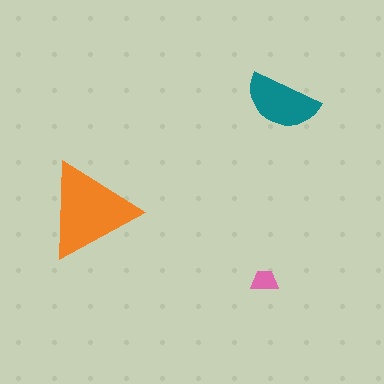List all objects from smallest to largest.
The pink trapezoid, the teal semicircle, the orange triangle.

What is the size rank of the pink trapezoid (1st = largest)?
3rd.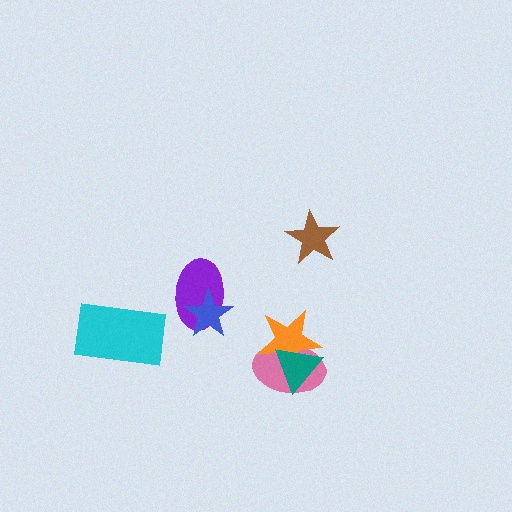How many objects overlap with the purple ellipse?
1 object overlaps with the purple ellipse.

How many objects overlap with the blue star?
1 object overlaps with the blue star.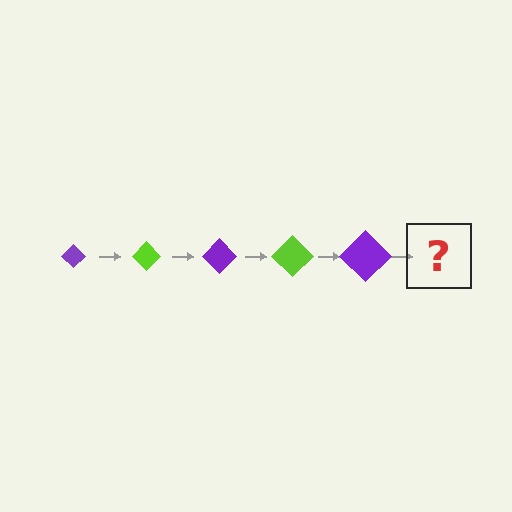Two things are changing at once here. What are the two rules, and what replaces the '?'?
The two rules are that the diamond grows larger each step and the color cycles through purple and lime. The '?' should be a lime diamond, larger than the previous one.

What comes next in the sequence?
The next element should be a lime diamond, larger than the previous one.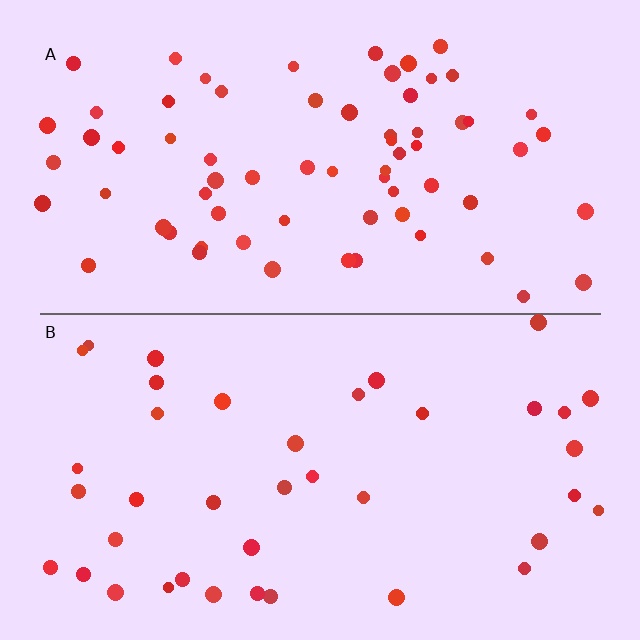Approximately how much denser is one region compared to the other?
Approximately 1.8× — region A over region B.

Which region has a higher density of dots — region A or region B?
A (the top).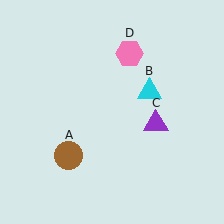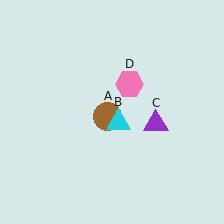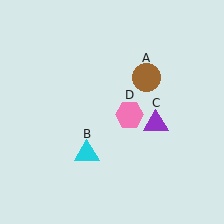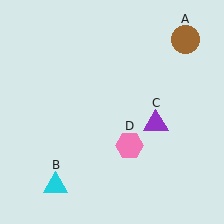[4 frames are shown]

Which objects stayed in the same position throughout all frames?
Purple triangle (object C) remained stationary.